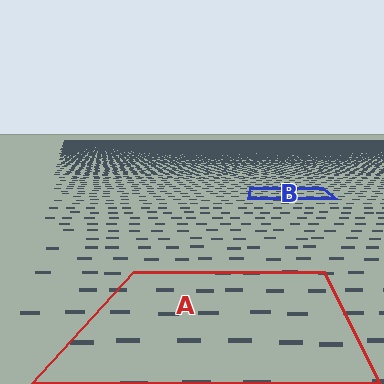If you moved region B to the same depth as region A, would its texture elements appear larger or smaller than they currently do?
They would appear larger. At a closer depth, the same texture elements are projected at a bigger on-screen size.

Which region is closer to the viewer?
Region A is closer. The texture elements there are larger and more spread out.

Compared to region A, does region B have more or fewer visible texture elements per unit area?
Region B has more texture elements per unit area — they are packed more densely because it is farther away.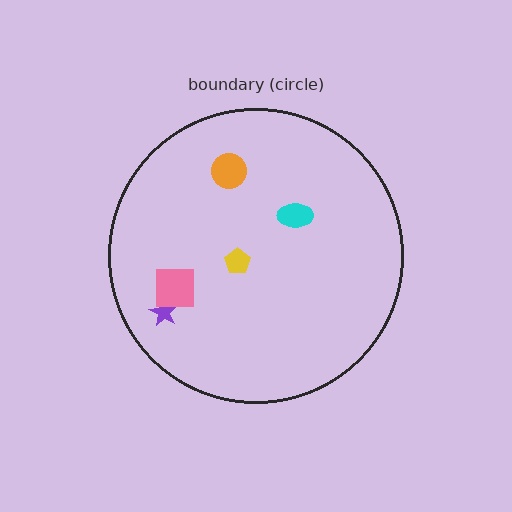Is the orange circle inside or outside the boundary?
Inside.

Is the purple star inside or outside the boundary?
Inside.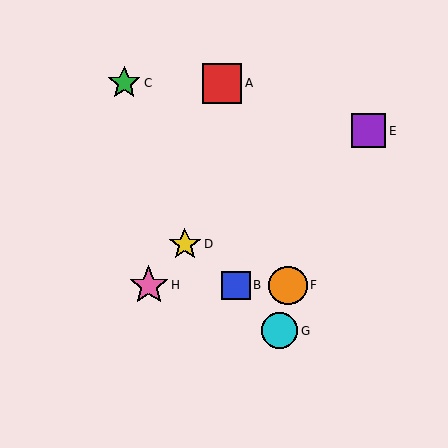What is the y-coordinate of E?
Object E is at y≈131.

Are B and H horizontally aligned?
Yes, both are at y≈285.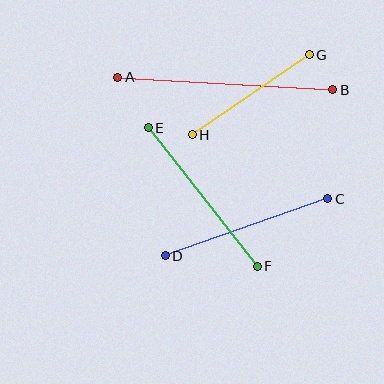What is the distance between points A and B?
The distance is approximately 216 pixels.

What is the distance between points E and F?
The distance is approximately 176 pixels.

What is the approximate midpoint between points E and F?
The midpoint is at approximately (203, 197) pixels.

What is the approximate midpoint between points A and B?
The midpoint is at approximately (225, 83) pixels.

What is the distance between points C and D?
The distance is approximately 172 pixels.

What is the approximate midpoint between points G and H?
The midpoint is at approximately (251, 95) pixels.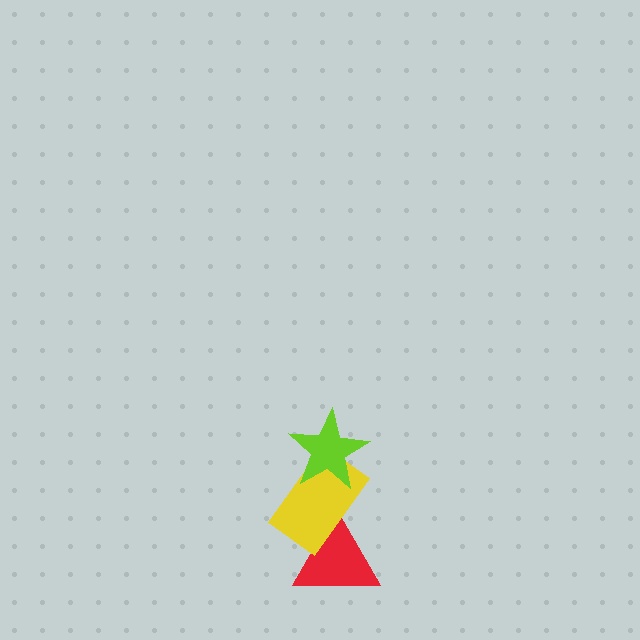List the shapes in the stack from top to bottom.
From top to bottom: the lime star, the yellow rectangle, the red triangle.